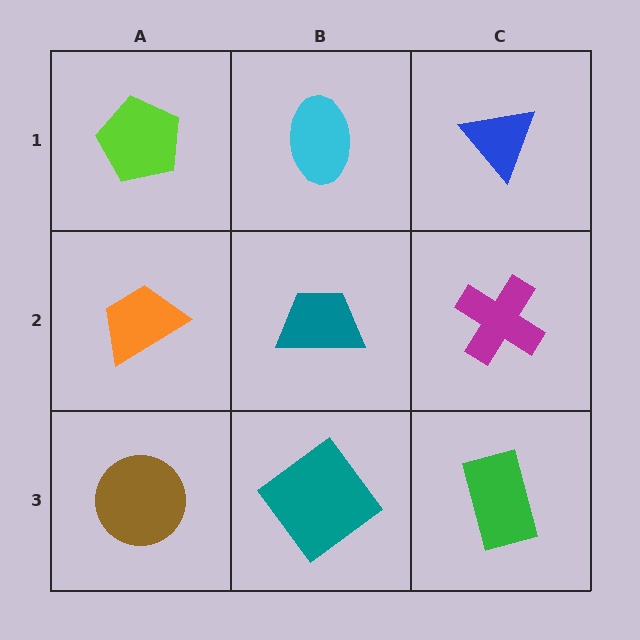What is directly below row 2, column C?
A green rectangle.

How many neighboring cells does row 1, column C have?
2.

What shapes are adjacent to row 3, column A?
An orange trapezoid (row 2, column A), a teal diamond (row 3, column B).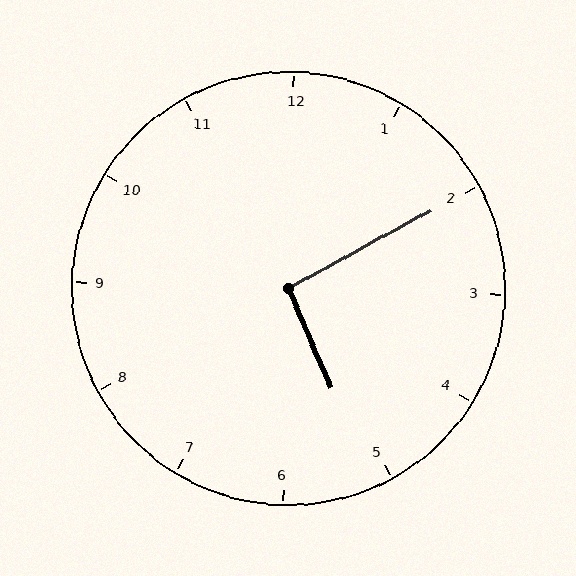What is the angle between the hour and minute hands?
Approximately 95 degrees.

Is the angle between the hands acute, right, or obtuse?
It is right.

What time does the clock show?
5:10.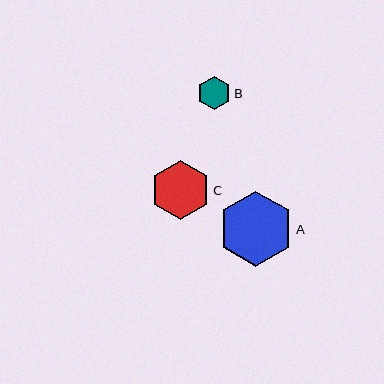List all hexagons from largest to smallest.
From largest to smallest: A, C, B.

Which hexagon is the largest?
Hexagon A is the largest with a size of approximately 75 pixels.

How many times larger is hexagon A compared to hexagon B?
Hexagon A is approximately 2.3 times the size of hexagon B.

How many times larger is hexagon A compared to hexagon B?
Hexagon A is approximately 2.3 times the size of hexagon B.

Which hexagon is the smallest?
Hexagon B is the smallest with a size of approximately 33 pixels.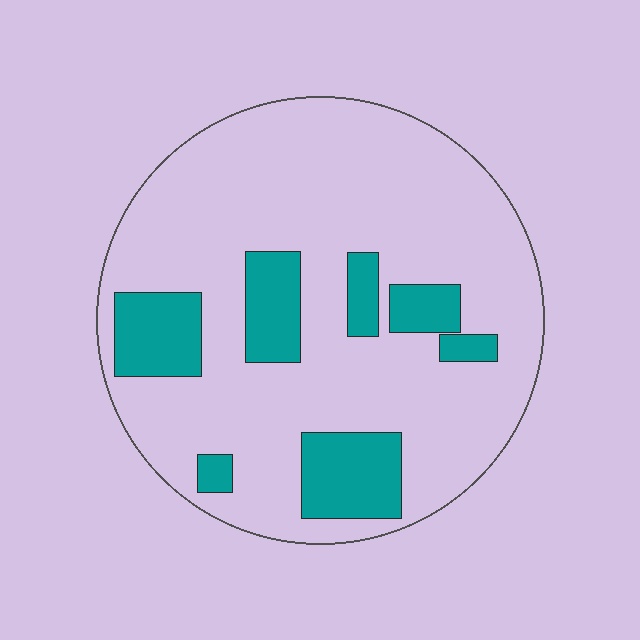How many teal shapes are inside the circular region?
7.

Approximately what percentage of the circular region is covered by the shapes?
Approximately 20%.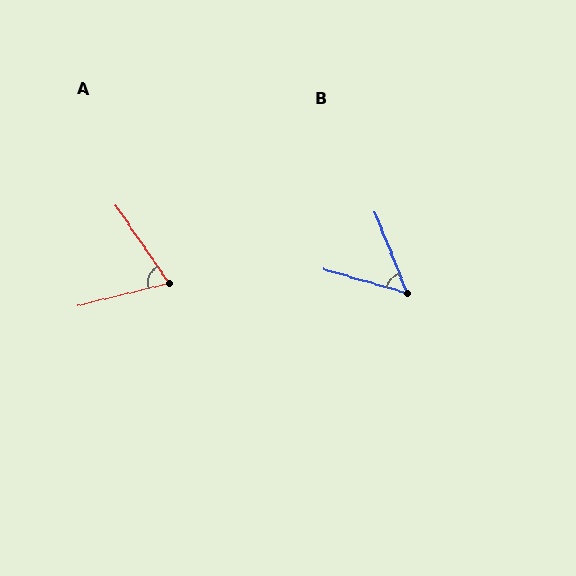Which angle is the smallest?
B, at approximately 52 degrees.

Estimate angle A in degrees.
Approximately 70 degrees.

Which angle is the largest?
A, at approximately 70 degrees.